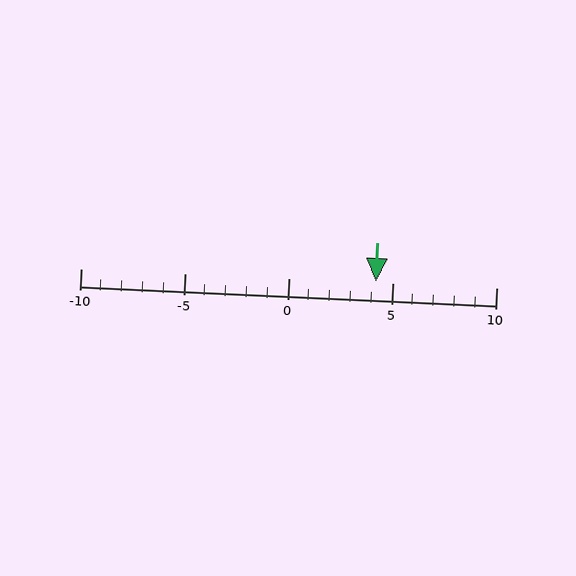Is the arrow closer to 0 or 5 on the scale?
The arrow is closer to 5.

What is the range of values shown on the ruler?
The ruler shows values from -10 to 10.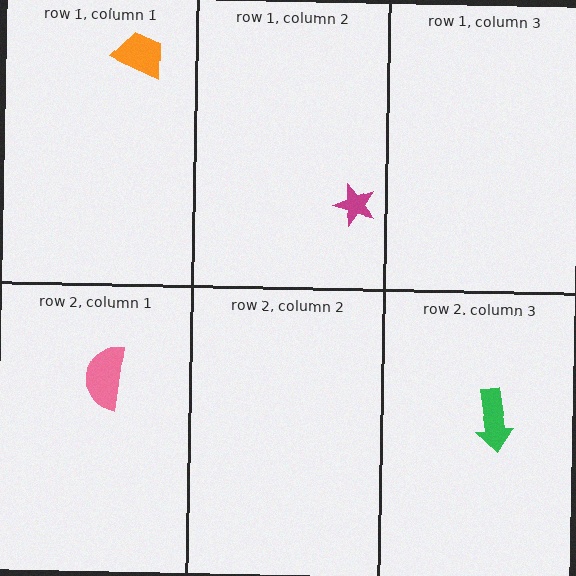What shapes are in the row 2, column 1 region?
The pink semicircle.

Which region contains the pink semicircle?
The row 2, column 1 region.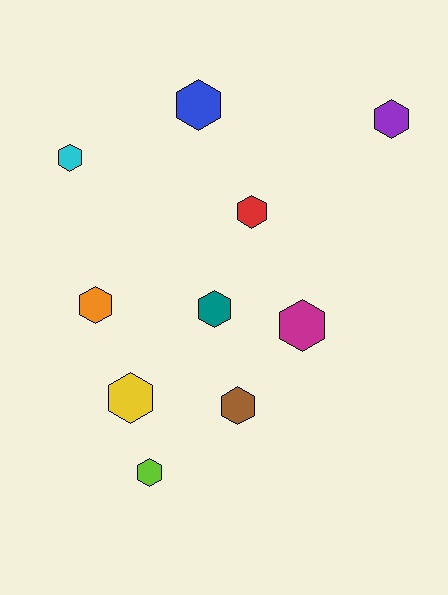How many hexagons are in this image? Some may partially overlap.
There are 10 hexagons.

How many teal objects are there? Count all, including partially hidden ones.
There is 1 teal object.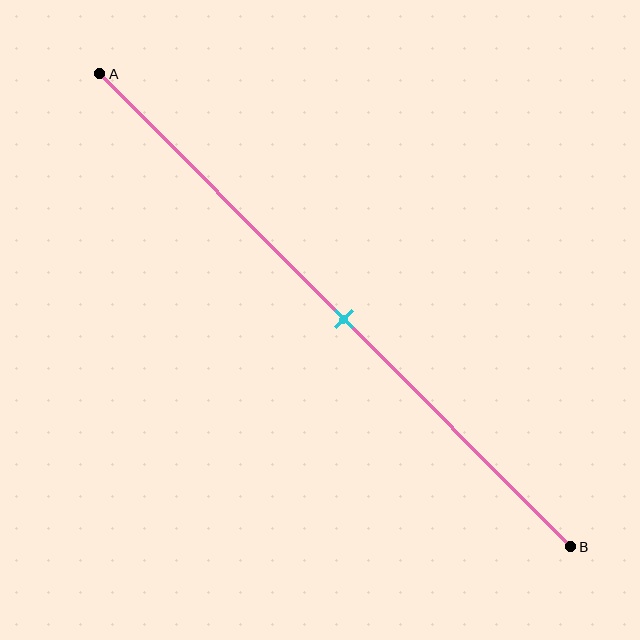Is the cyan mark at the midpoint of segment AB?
Yes, the mark is approximately at the midpoint.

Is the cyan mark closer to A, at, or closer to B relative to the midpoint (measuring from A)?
The cyan mark is approximately at the midpoint of segment AB.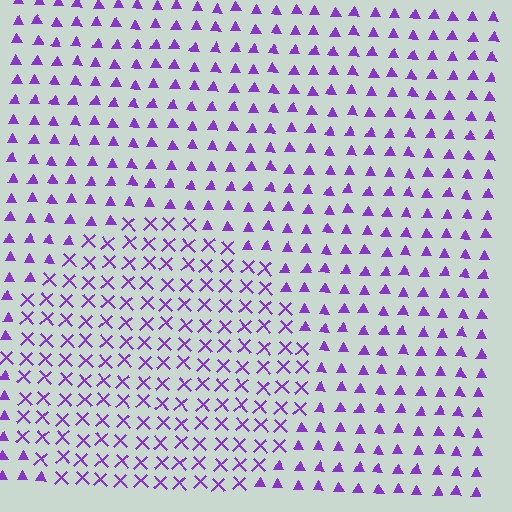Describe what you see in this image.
The image is filled with small purple elements arranged in a uniform grid. A circle-shaped region contains X marks, while the surrounding area contains triangles. The boundary is defined purely by the change in element shape.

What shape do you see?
I see a circle.